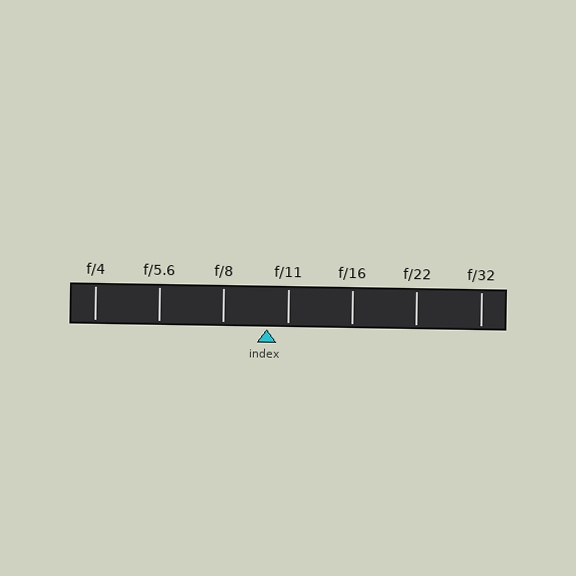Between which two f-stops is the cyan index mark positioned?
The index mark is between f/8 and f/11.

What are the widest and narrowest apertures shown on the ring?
The widest aperture shown is f/4 and the narrowest is f/32.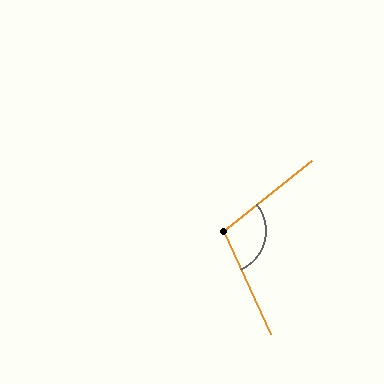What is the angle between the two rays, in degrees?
Approximately 105 degrees.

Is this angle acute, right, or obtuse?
It is obtuse.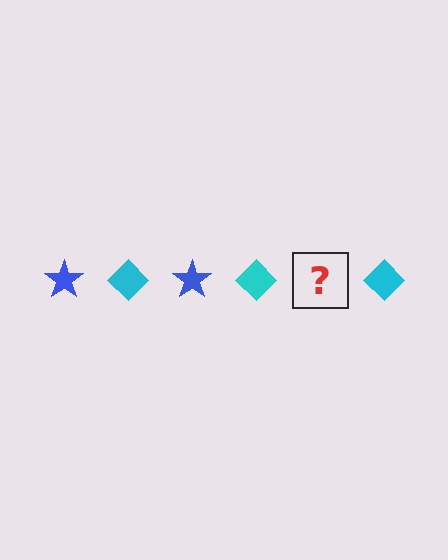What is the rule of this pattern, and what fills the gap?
The rule is that the pattern alternates between blue star and cyan diamond. The gap should be filled with a blue star.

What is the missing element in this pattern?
The missing element is a blue star.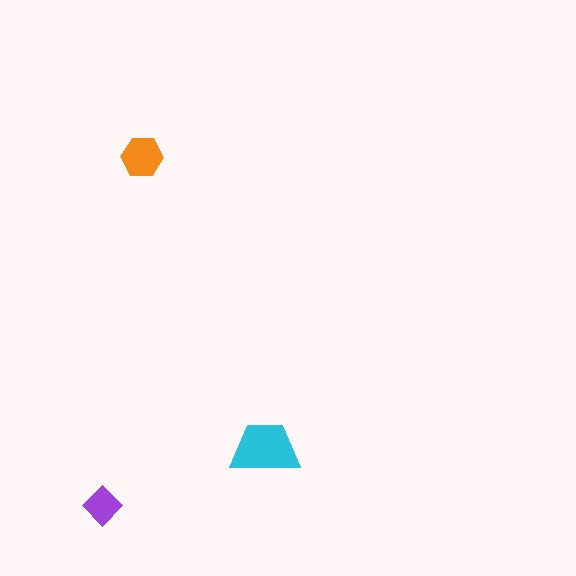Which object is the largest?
The cyan trapezoid.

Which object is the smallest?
The purple diamond.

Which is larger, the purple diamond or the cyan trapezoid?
The cyan trapezoid.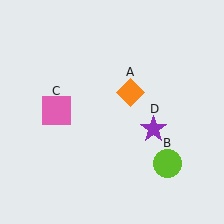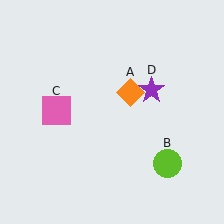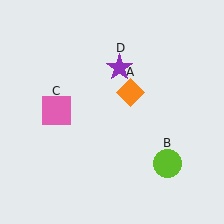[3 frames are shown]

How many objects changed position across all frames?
1 object changed position: purple star (object D).